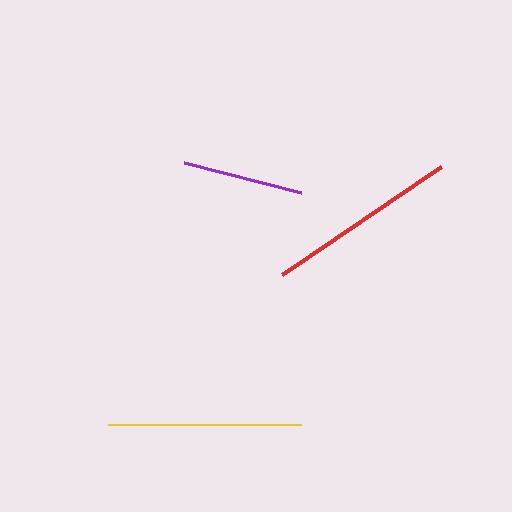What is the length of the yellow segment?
The yellow segment is approximately 194 pixels long.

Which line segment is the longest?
The yellow line is the longest at approximately 194 pixels.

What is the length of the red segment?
The red segment is approximately 192 pixels long.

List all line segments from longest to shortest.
From longest to shortest: yellow, red, purple.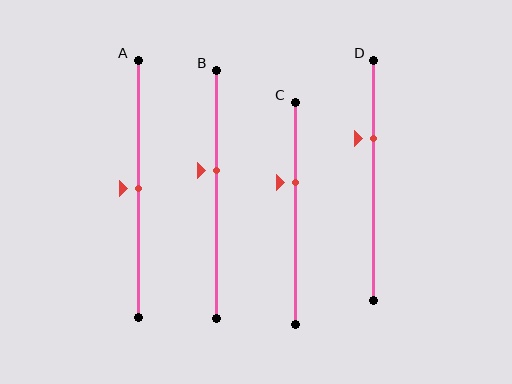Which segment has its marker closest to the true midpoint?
Segment A has its marker closest to the true midpoint.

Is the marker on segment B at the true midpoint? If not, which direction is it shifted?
No, the marker on segment B is shifted upward by about 9% of the segment length.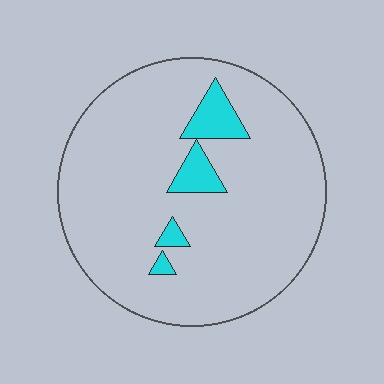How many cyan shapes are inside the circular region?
4.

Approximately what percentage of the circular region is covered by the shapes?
Approximately 10%.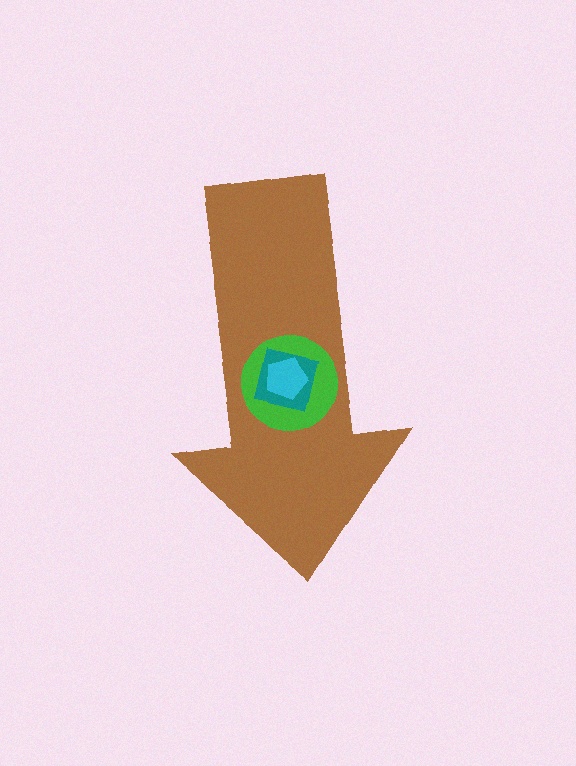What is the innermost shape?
The cyan pentagon.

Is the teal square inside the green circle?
Yes.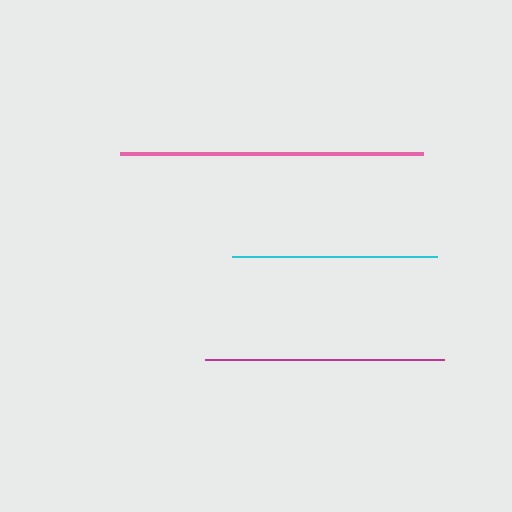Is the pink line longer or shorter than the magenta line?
The pink line is longer than the magenta line.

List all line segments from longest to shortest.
From longest to shortest: pink, magenta, cyan.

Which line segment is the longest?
The pink line is the longest at approximately 303 pixels.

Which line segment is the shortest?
The cyan line is the shortest at approximately 205 pixels.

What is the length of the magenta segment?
The magenta segment is approximately 238 pixels long.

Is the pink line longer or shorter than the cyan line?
The pink line is longer than the cyan line.